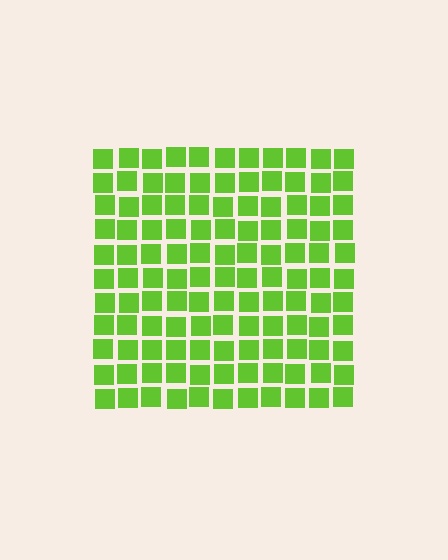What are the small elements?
The small elements are squares.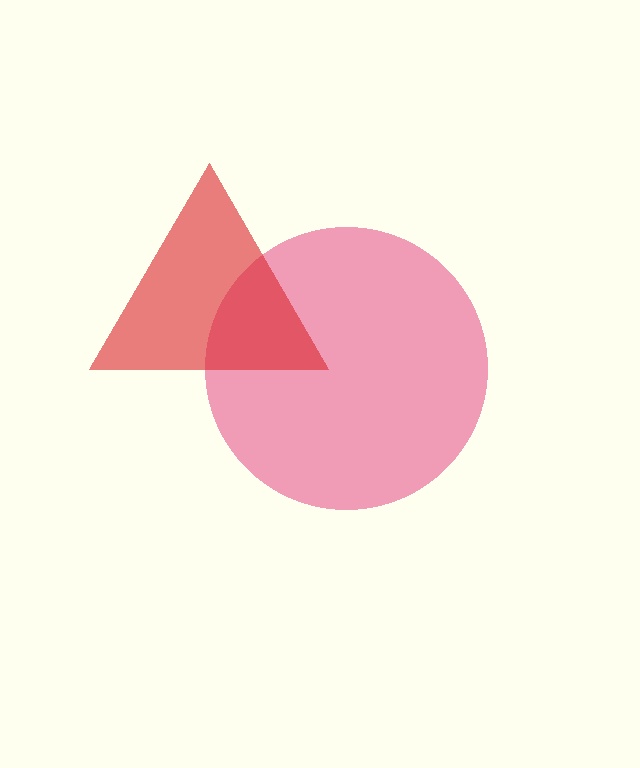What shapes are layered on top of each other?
The layered shapes are: a pink circle, a red triangle.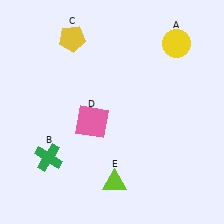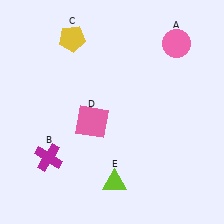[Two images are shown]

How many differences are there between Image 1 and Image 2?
There are 2 differences between the two images.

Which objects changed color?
A changed from yellow to pink. B changed from green to magenta.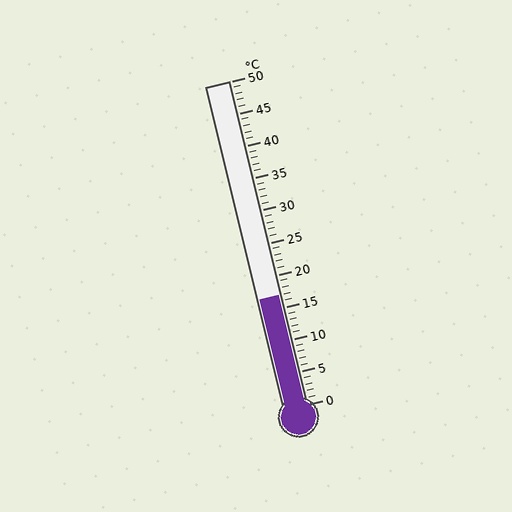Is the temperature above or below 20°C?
The temperature is below 20°C.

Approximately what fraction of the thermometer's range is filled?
The thermometer is filled to approximately 35% of its range.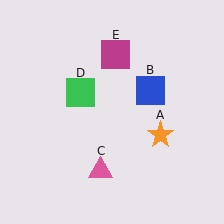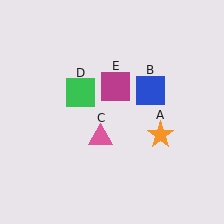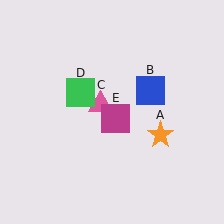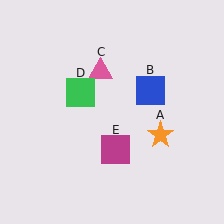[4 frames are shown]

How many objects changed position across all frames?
2 objects changed position: pink triangle (object C), magenta square (object E).